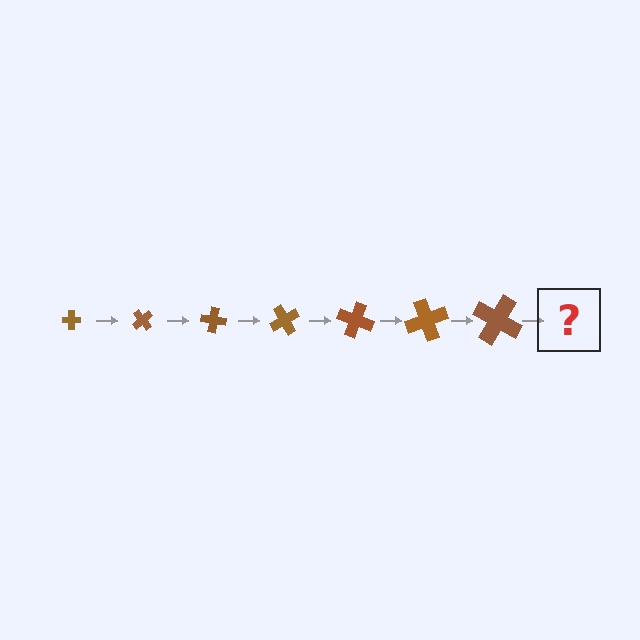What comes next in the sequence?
The next element should be a cross, larger than the previous one and rotated 350 degrees from the start.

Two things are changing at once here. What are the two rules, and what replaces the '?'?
The two rules are that the cross grows larger each step and it rotates 50 degrees each step. The '?' should be a cross, larger than the previous one and rotated 350 degrees from the start.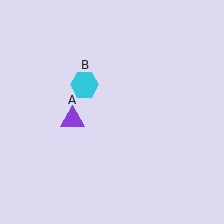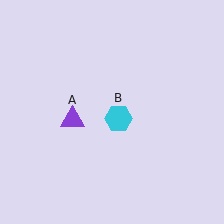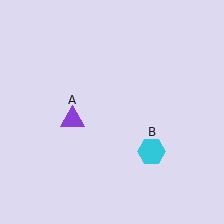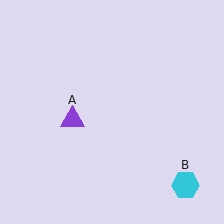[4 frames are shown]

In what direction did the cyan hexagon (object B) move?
The cyan hexagon (object B) moved down and to the right.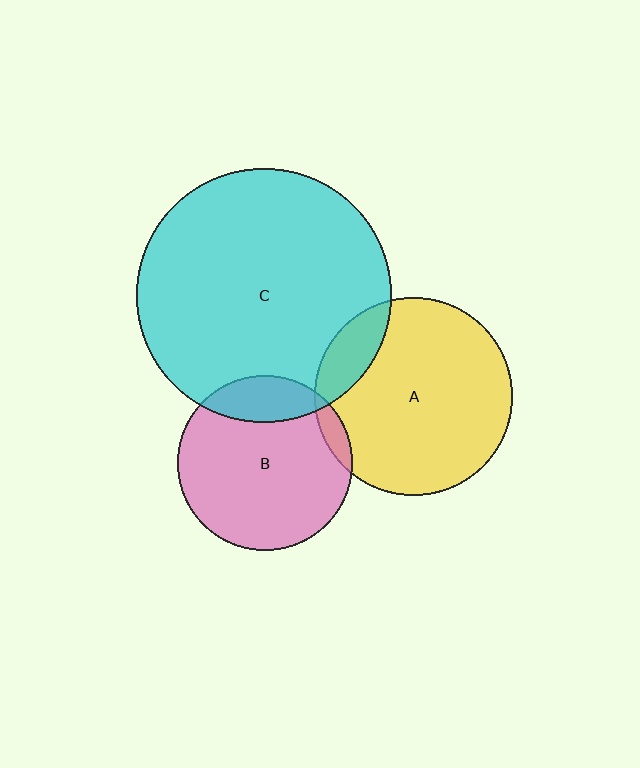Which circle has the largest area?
Circle C (cyan).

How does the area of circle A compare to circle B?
Approximately 1.3 times.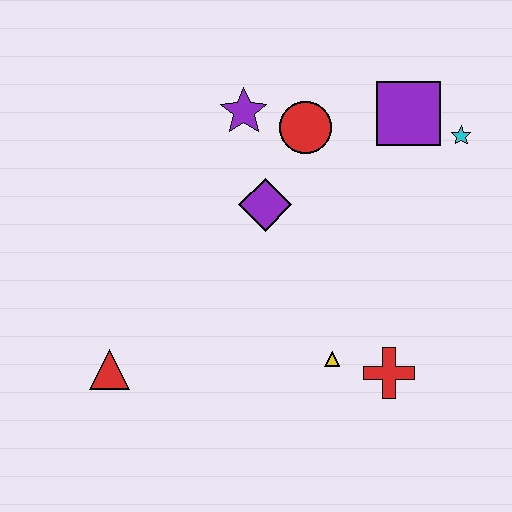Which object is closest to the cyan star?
The purple square is closest to the cyan star.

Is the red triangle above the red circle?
No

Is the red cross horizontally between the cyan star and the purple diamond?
Yes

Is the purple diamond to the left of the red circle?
Yes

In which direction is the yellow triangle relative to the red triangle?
The yellow triangle is to the right of the red triangle.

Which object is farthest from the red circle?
The red triangle is farthest from the red circle.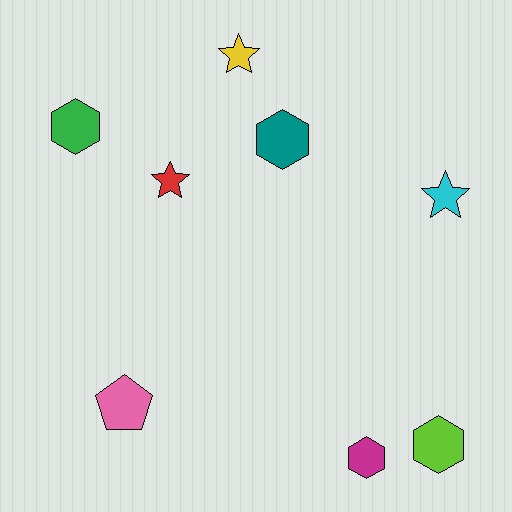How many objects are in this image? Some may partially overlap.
There are 8 objects.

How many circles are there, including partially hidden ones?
There are no circles.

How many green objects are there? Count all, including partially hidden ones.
There is 1 green object.